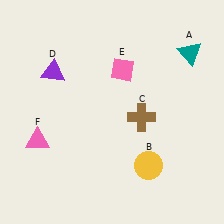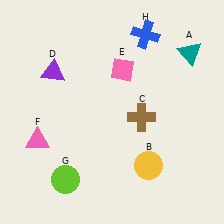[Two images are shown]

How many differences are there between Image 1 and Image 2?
There are 2 differences between the two images.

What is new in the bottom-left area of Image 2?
A lime circle (G) was added in the bottom-left area of Image 2.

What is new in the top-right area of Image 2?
A blue cross (H) was added in the top-right area of Image 2.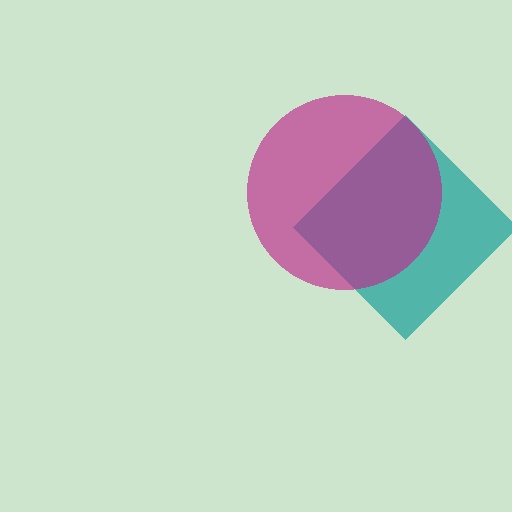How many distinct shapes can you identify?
There are 2 distinct shapes: a teal diamond, a magenta circle.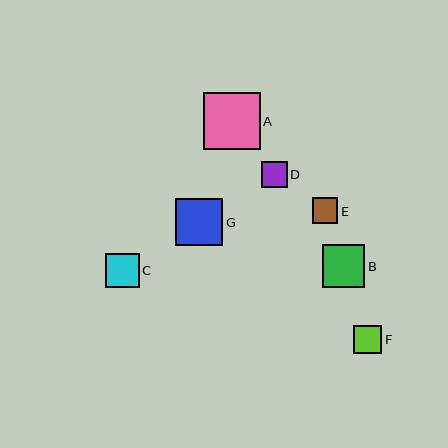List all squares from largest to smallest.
From largest to smallest: A, G, B, C, F, D, E.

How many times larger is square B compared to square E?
Square B is approximately 1.7 times the size of square E.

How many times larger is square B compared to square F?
Square B is approximately 1.5 times the size of square F.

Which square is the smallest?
Square E is the smallest with a size of approximately 26 pixels.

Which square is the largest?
Square A is the largest with a size of approximately 56 pixels.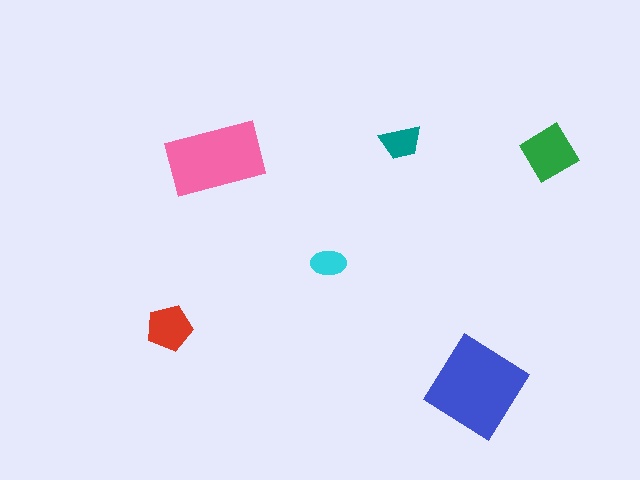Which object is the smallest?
The cyan ellipse.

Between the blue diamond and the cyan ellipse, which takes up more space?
The blue diamond.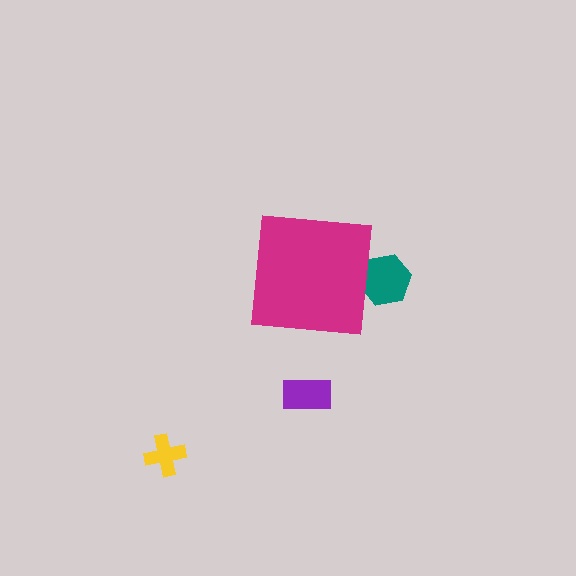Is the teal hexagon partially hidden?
Yes, the teal hexagon is partially hidden behind the magenta square.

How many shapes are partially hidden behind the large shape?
1 shape is partially hidden.